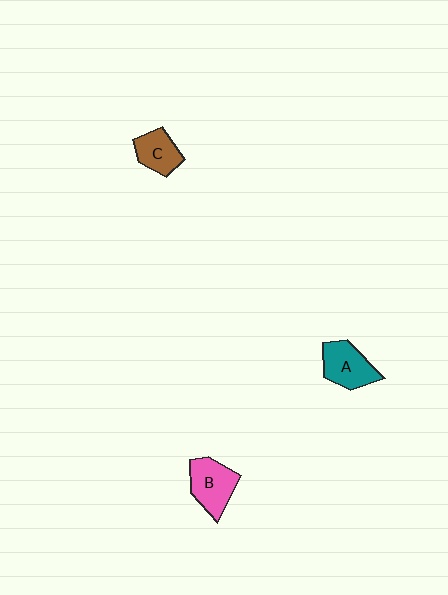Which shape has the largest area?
Shape B (pink).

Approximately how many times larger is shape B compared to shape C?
Approximately 1.3 times.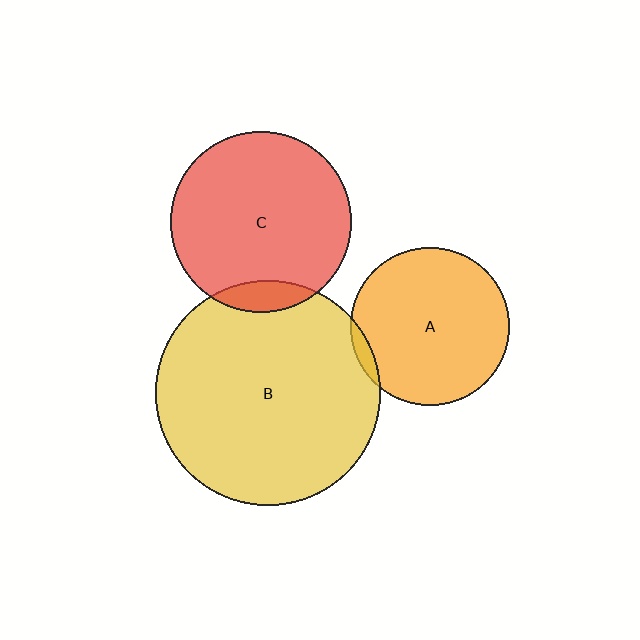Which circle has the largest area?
Circle B (yellow).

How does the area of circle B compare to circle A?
Approximately 2.0 times.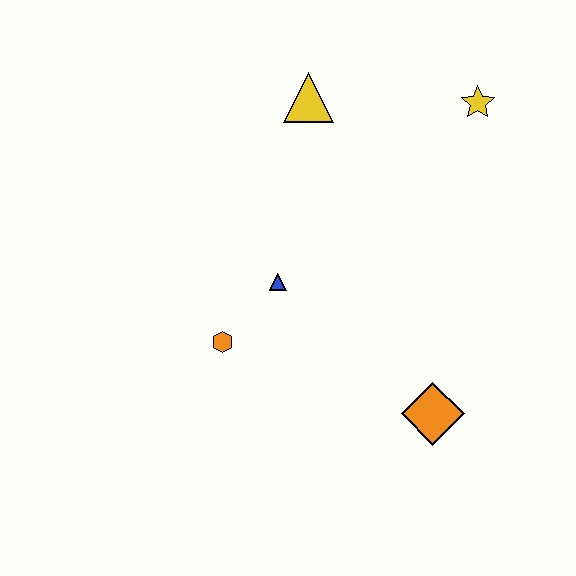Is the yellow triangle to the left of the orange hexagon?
No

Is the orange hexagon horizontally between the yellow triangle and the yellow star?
No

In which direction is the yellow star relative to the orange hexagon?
The yellow star is to the right of the orange hexagon.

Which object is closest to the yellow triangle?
The yellow star is closest to the yellow triangle.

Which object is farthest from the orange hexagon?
The yellow star is farthest from the orange hexagon.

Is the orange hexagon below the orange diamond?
No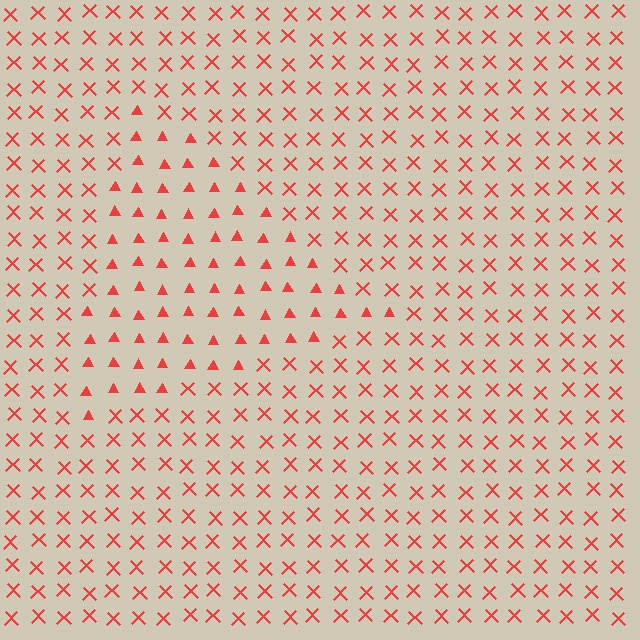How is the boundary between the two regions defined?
The boundary is defined by a change in element shape: triangles inside vs. X marks outside. All elements share the same color and spacing.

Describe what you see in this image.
The image is filled with small red elements arranged in a uniform grid. A triangle-shaped region contains triangles, while the surrounding area contains X marks. The boundary is defined purely by the change in element shape.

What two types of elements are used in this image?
The image uses triangles inside the triangle region and X marks outside it.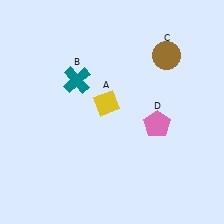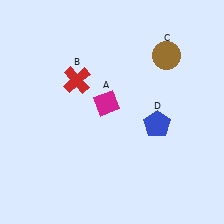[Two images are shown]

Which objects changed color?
A changed from yellow to magenta. B changed from teal to red. D changed from pink to blue.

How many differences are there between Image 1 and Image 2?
There are 3 differences between the two images.